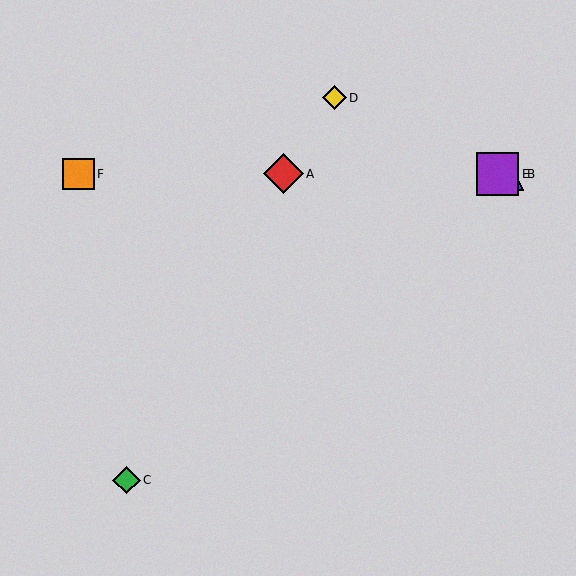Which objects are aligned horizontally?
Objects A, B, E, F are aligned horizontally.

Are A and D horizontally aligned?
No, A is at y≈174 and D is at y≈98.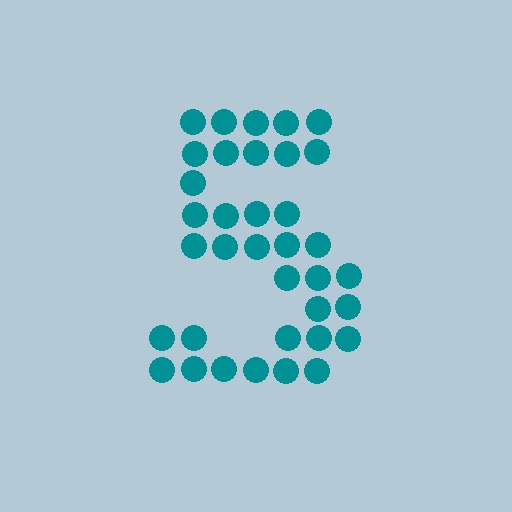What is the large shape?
The large shape is the digit 5.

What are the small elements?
The small elements are circles.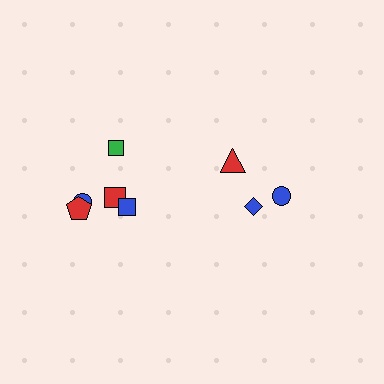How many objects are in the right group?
There are 3 objects.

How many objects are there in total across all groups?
There are 8 objects.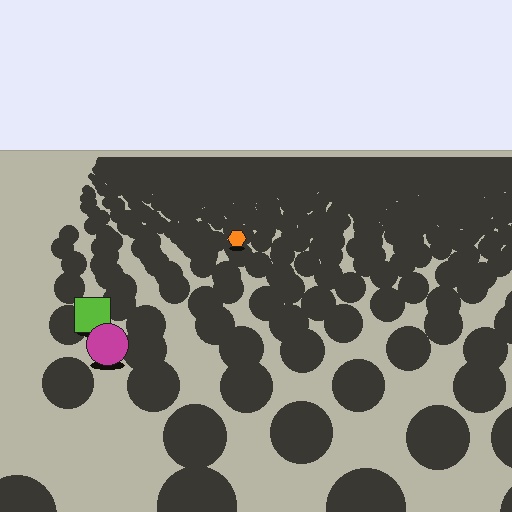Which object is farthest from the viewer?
The orange hexagon is farthest from the viewer. It appears smaller and the ground texture around it is denser.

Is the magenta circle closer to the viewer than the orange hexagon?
Yes. The magenta circle is closer — you can tell from the texture gradient: the ground texture is coarser near it.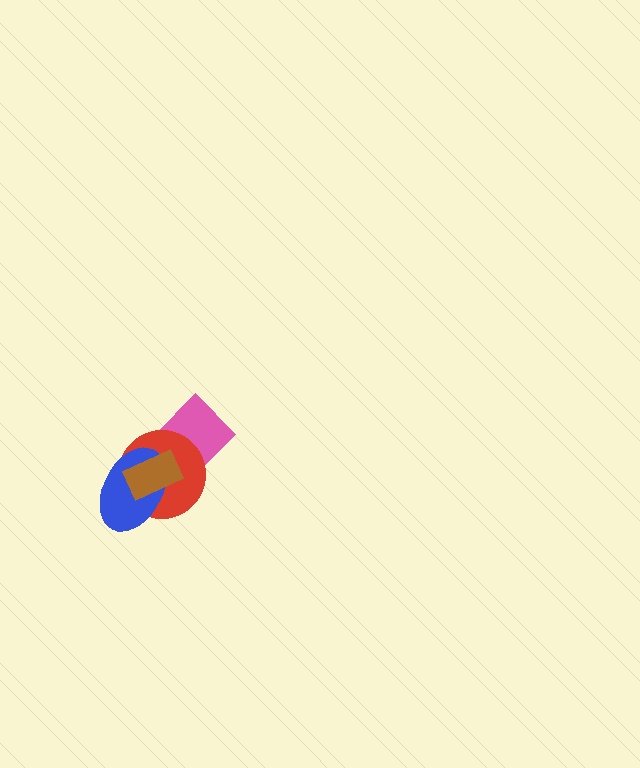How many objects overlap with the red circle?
3 objects overlap with the red circle.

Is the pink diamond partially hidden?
Yes, it is partially covered by another shape.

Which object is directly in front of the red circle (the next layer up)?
The blue ellipse is directly in front of the red circle.